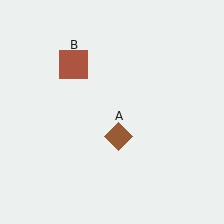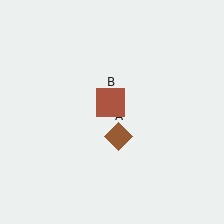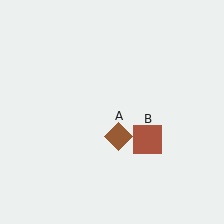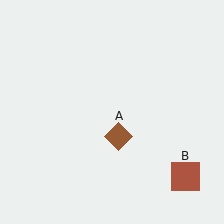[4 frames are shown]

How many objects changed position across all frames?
1 object changed position: brown square (object B).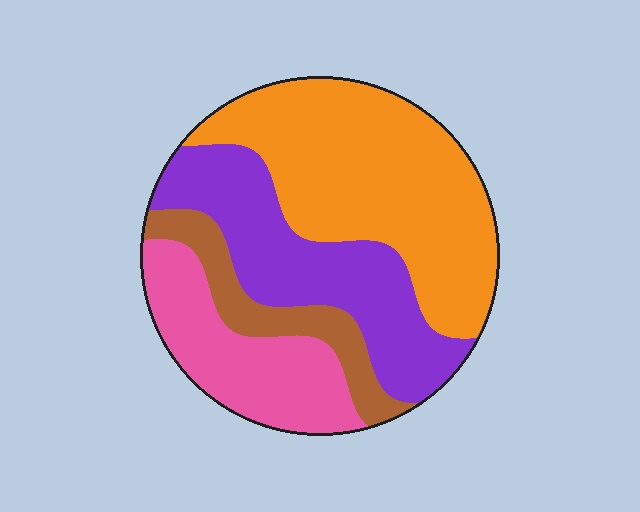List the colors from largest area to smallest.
From largest to smallest: orange, purple, pink, brown.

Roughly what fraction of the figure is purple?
Purple takes up between a sixth and a third of the figure.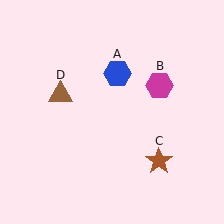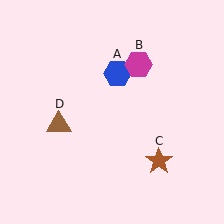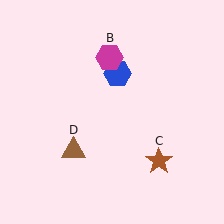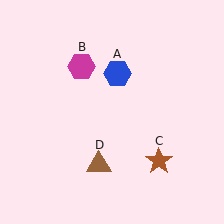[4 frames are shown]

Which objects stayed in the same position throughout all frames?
Blue hexagon (object A) and brown star (object C) remained stationary.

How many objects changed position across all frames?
2 objects changed position: magenta hexagon (object B), brown triangle (object D).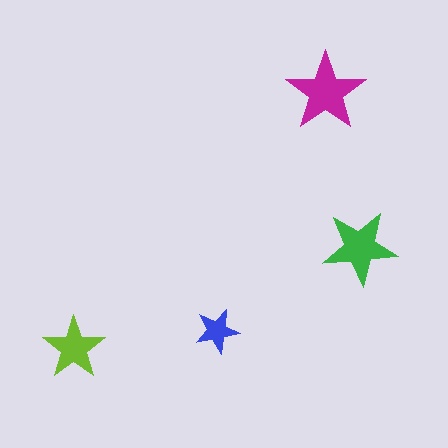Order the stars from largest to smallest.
the magenta one, the green one, the lime one, the blue one.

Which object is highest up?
The magenta star is topmost.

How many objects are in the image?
There are 4 objects in the image.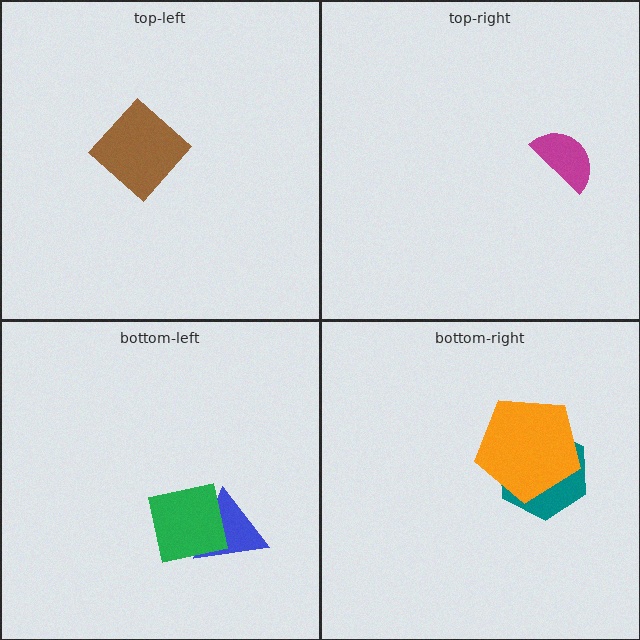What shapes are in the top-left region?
The brown diamond.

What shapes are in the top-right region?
The magenta semicircle.